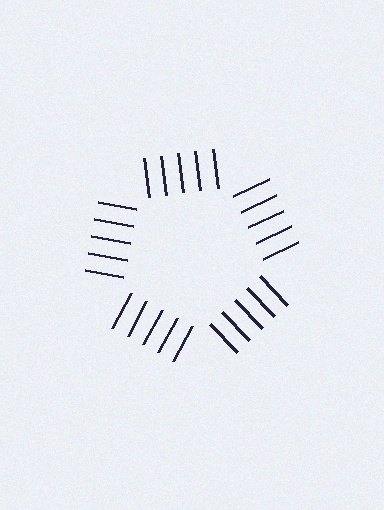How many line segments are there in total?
25 — 5 along each of the 5 edges.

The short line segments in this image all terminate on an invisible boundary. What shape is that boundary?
An illusory pentagon — the line segments terminate on its edges but no continuous stroke is drawn.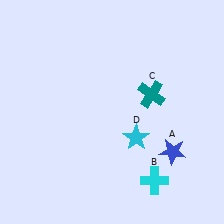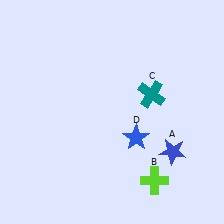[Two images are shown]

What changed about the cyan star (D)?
In Image 1, D is cyan. In Image 2, it changed to blue.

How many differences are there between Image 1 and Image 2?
There are 2 differences between the two images.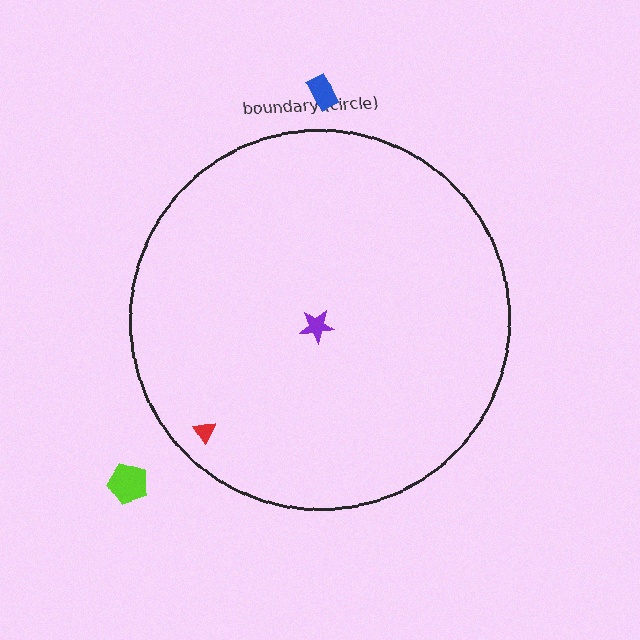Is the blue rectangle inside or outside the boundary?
Outside.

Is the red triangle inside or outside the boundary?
Inside.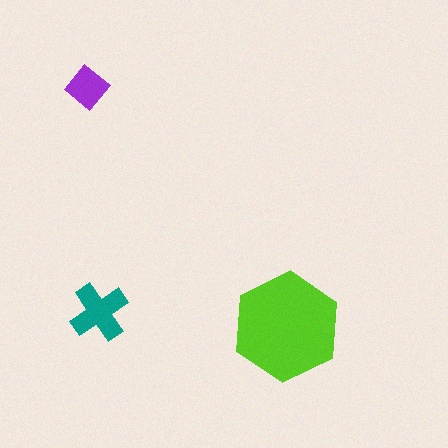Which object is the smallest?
The purple diamond.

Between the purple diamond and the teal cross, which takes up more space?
The teal cross.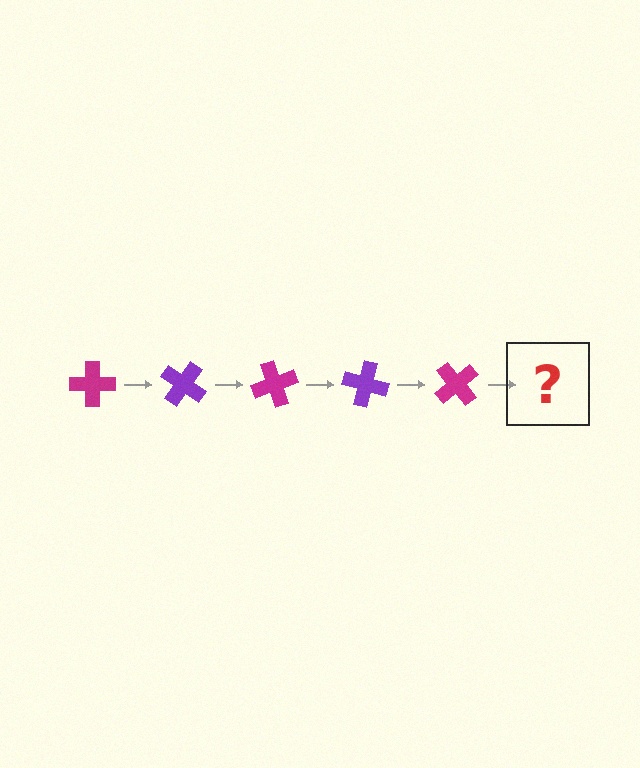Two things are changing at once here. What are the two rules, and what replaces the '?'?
The two rules are that it rotates 35 degrees each step and the color cycles through magenta and purple. The '?' should be a purple cross, rotated 175 degrees from the start.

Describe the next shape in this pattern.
It should be a purple cross, rotated 175 degrees from the start.